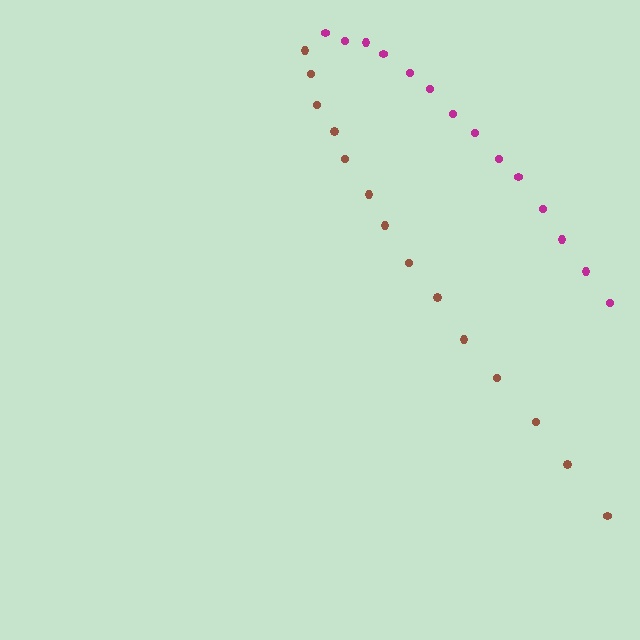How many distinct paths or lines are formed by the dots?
There are 2 distinct paths.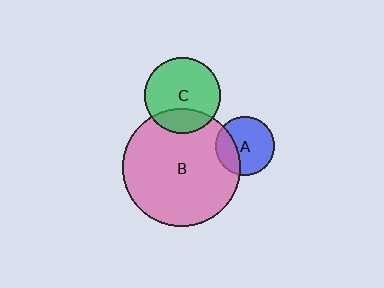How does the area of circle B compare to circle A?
Approximately 4.0 times.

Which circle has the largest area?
Circle B (pink).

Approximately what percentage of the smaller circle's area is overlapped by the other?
Approximately 25%.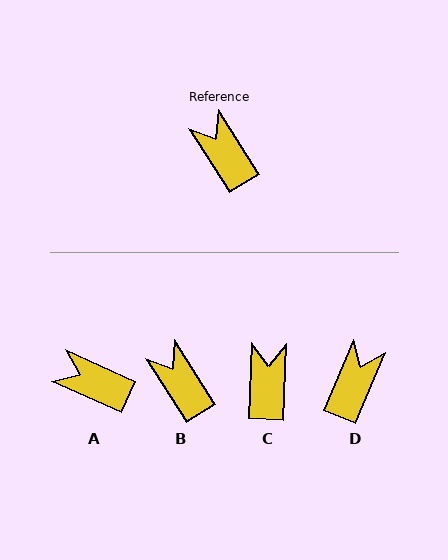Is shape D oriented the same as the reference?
No, it is off by about 55 degrees.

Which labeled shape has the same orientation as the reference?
B.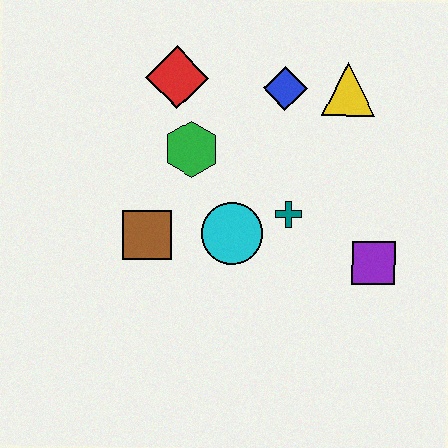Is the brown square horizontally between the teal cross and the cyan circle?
No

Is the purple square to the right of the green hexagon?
Yes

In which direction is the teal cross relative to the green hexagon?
The teal cross is to the right of the green hexagon.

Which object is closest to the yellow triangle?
The blue diamond is closest to the yellow triangle.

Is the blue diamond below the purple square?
No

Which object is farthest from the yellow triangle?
The brown square is farthest from the yellow triangle.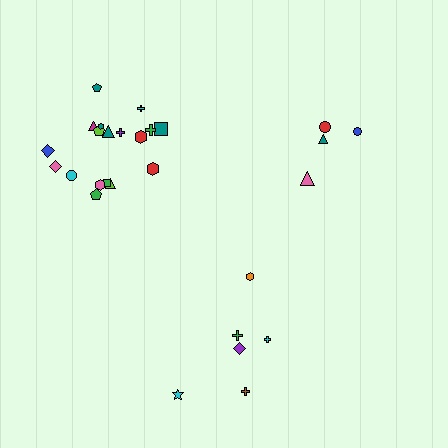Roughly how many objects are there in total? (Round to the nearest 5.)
Roughly 30 objects in total.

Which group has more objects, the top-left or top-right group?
The top-left group.